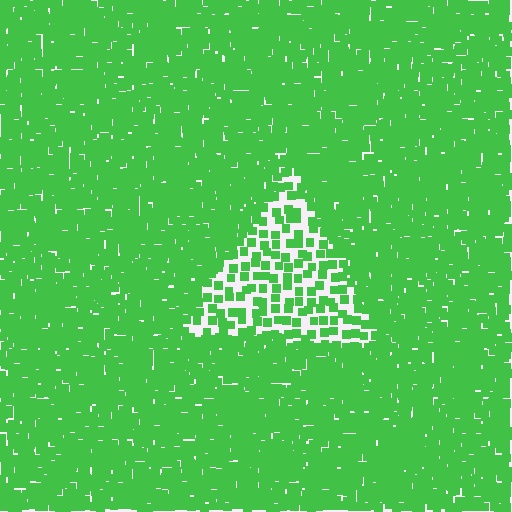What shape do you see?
I see a triangle.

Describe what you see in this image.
The image contains small green elements arranged at two different densities. A triangle-shaped region is visible where the elements are less densely packed than the surrounding area.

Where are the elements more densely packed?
The elements are more densely packed outside the triangle boundary.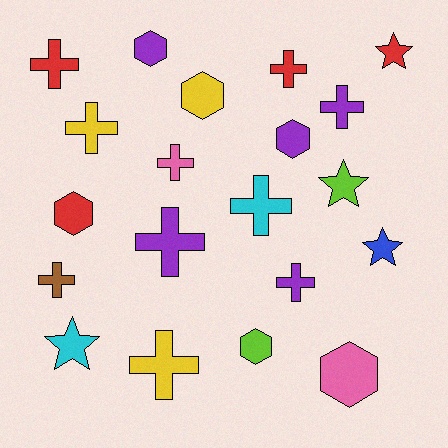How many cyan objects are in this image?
There are 2 cyan objects.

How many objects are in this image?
There are 20 objects.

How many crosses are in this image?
There are 10 crosses.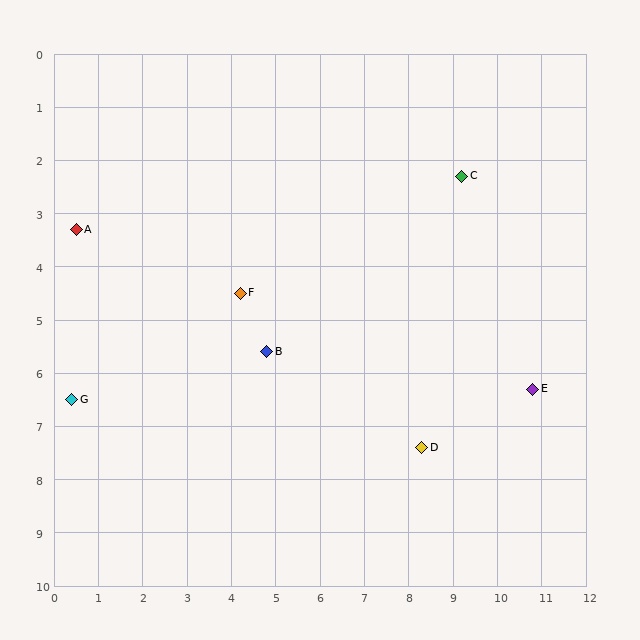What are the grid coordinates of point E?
Point E is at approximately (10.8, 6.3).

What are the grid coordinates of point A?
Point A is at approximately (0.5, 3.3).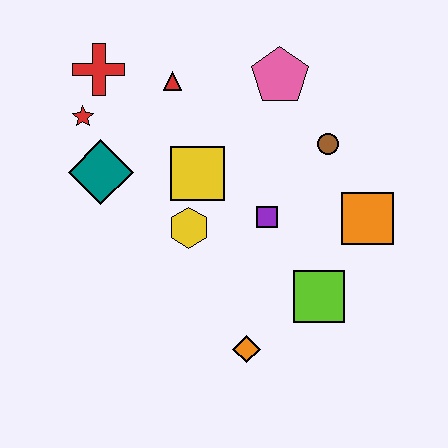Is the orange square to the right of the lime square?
Yes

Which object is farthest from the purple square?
The red cross is farthest from the purple square.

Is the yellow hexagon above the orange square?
No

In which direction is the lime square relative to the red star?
The lime square is to the right of the red star.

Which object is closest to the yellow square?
The yellow hexagon is closest to the yellow square.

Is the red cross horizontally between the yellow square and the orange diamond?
No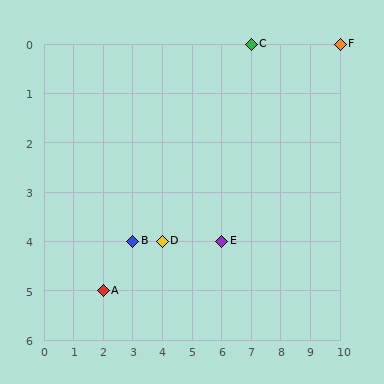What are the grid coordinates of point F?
Point F is at grid coordinates (10, 0).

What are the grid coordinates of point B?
Point B is at grid coordinates (3, 4).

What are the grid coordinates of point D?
Point D is at grid coordinates (4, 4).